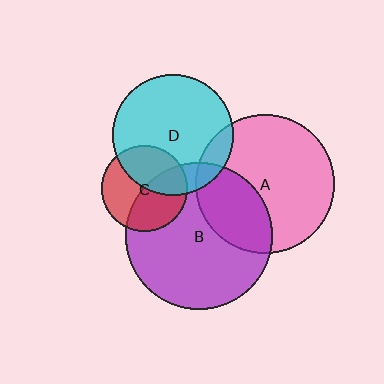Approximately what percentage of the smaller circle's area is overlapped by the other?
Approximately 15%.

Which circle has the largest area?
Circle B (purple).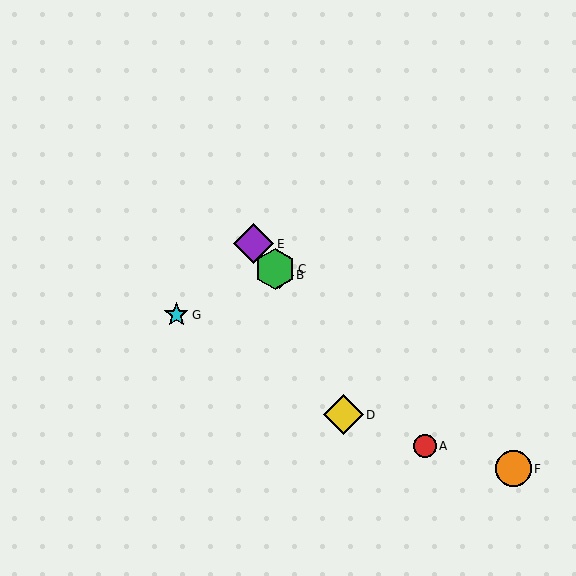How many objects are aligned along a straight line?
4 objects (A, B, C, E) are aligned along a straight line.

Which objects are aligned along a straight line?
Objects A, B, C, E are aligned along a straight line.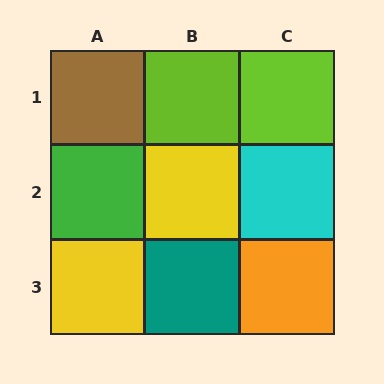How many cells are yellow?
2 cells are yellow.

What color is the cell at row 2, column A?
Green.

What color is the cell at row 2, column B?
Yellow.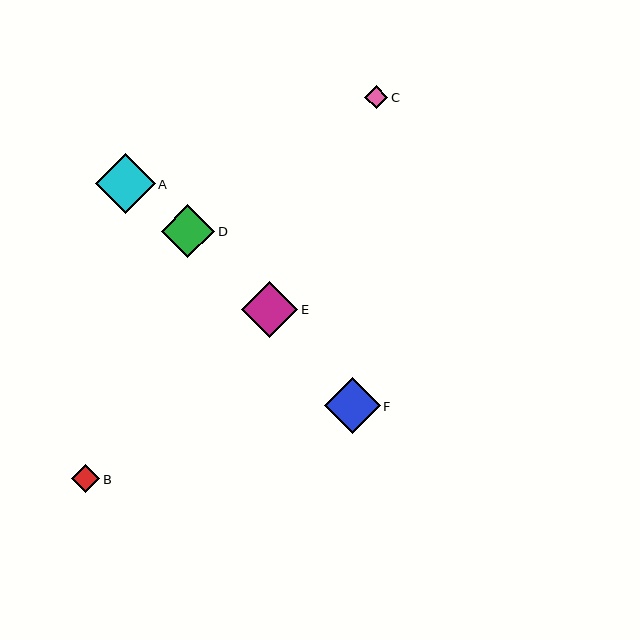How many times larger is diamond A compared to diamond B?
Diamond A is approximately 2.1 times the size of diamond B.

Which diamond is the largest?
Diamond A is the largest with a size of approximately 60 pixels.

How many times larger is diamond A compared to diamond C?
Diamond A is approximately 2.6 times the size of diamond C.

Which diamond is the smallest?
Diamond C is the smallest with a size of approximately 23 pixels.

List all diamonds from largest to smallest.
From largest to smallest: A, E, F, D, B, C.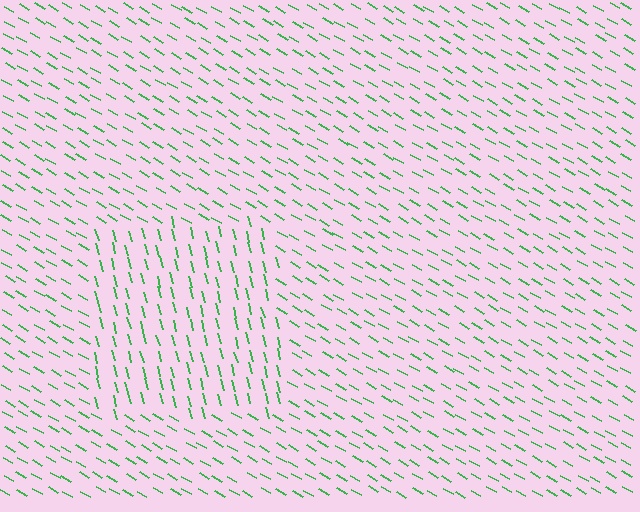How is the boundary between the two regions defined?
The boundary is defined purely by a change in line orientation (approximately 45 degrees difference). All lines are the same color and thickness.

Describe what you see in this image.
The image is filled with small green line segments. A rectangle region in the image has lines oriented differently from the surrounding lines, creating a visible texture boundary.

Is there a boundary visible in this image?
Yes, there is a texture boundary formed by a change in line orientation.